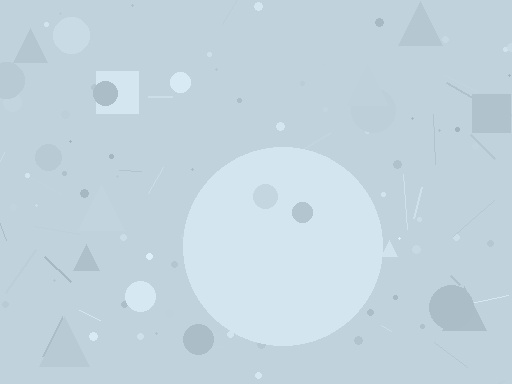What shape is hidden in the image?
A circle is hidden in the image.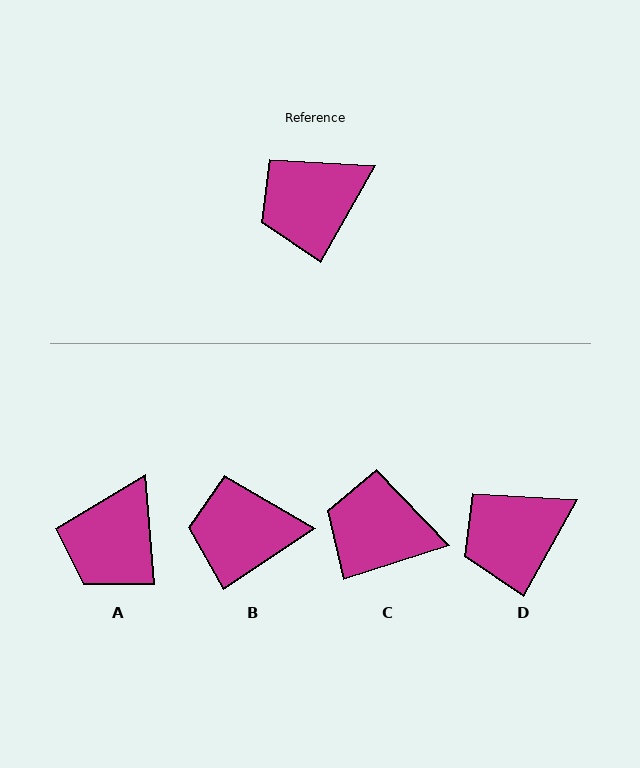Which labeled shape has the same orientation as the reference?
D.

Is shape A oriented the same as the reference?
No, it is off by about 34 degrees.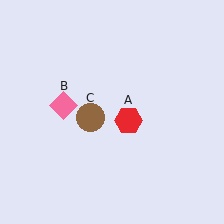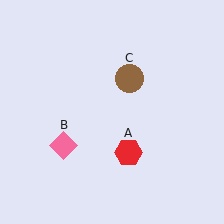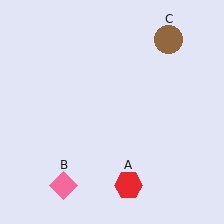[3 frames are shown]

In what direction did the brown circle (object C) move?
The brown circle (object C) moved up and to the right.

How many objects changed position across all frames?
3 objects changed position: red hexagon (object A), pink diamond (object B), brown circle (object C).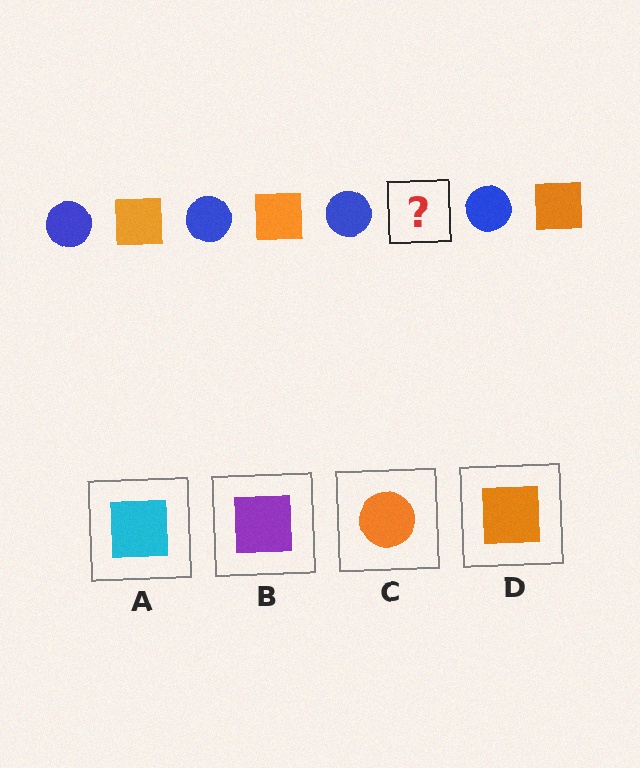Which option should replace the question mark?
Option D.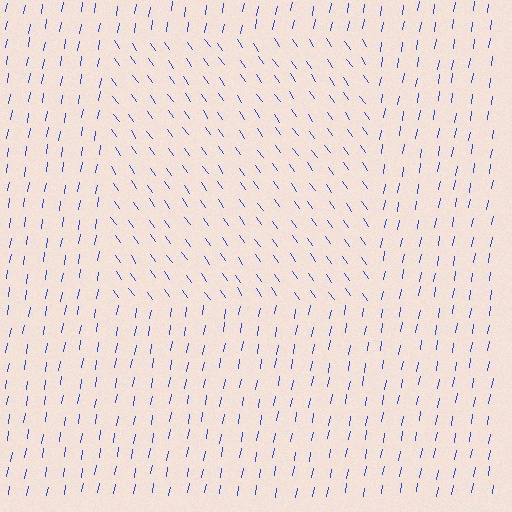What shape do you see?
I see a rectangle.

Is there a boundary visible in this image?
Yes, there is a texture boundary formed by a change in line orientation.